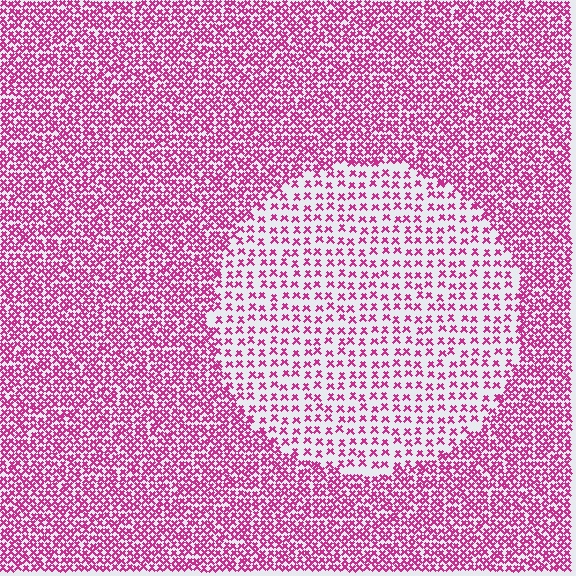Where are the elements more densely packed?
The elements are more densely packed outside the circle boundary.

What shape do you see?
I see a circle.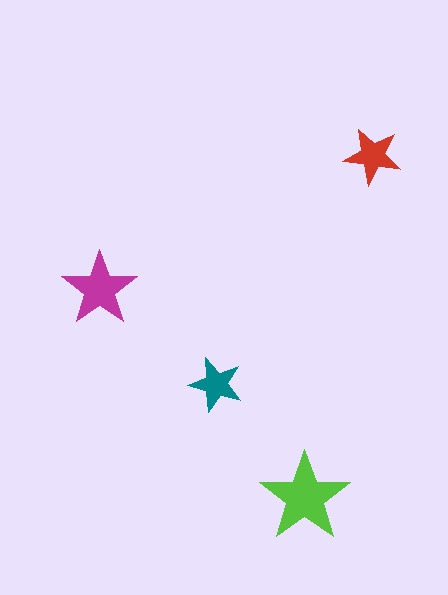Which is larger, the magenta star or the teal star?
The magenta one.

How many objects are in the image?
There are 4 objects in the image.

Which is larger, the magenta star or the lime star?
The lime one.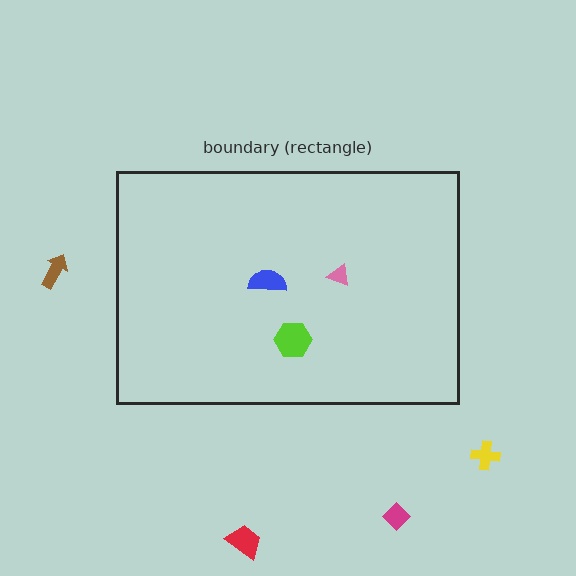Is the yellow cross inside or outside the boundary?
Outside.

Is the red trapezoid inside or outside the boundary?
Outside.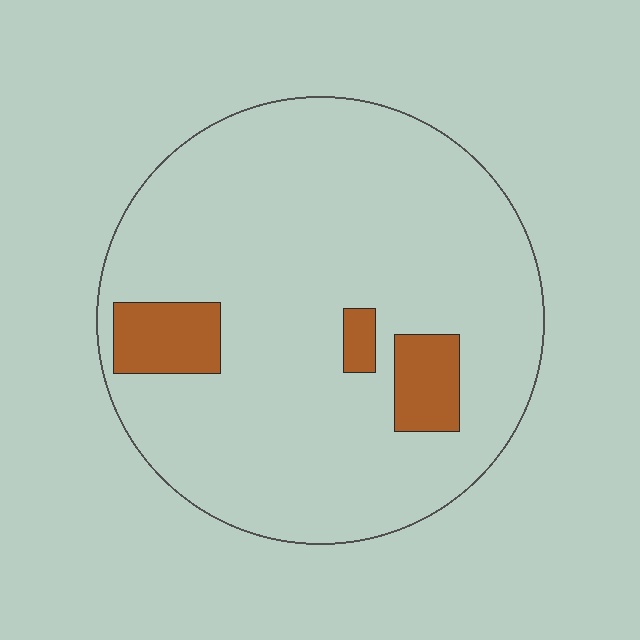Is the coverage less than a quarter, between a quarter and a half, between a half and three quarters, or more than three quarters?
Less than a quarter.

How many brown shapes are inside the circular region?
3.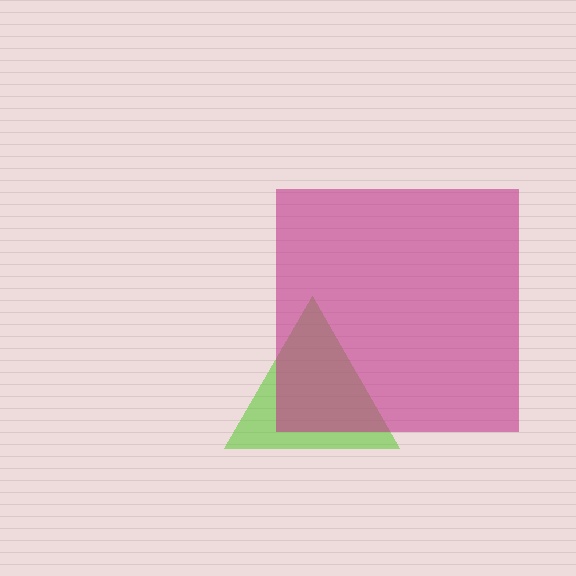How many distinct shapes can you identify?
There are 2 distinct shapes: a lime triangle, a magenta square.